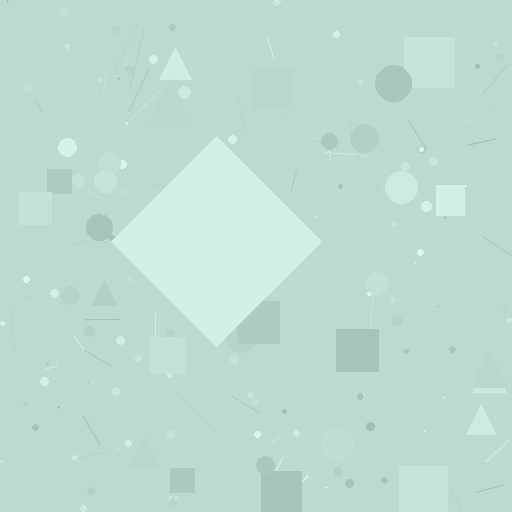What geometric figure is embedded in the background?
A diamond is embedded in the background.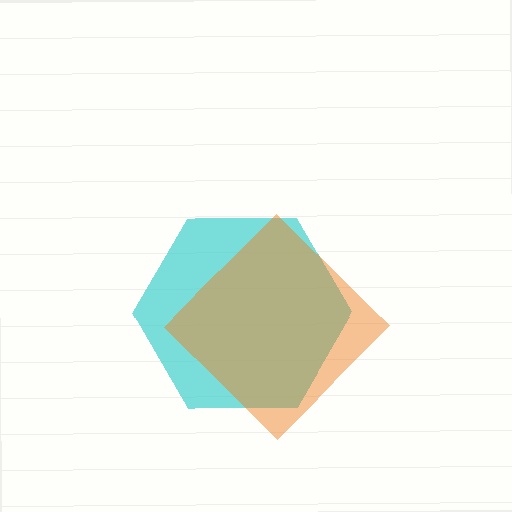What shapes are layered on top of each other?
The layered shapes are: a cyan hexagon, an orange diamond.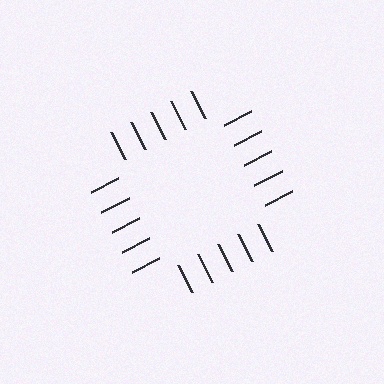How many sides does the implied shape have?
4 sides — the line-ends trace a square.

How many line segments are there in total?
20 — 5 along each of the 4 edges.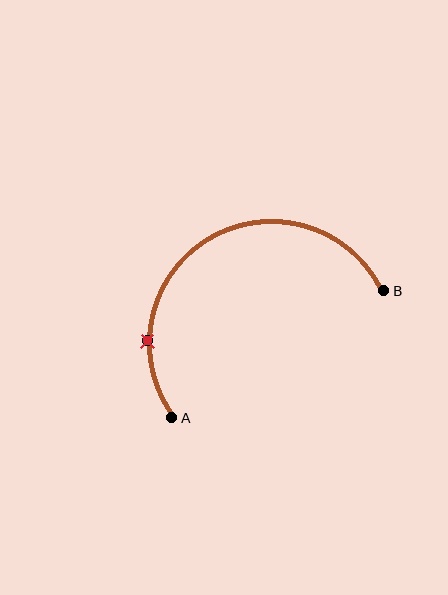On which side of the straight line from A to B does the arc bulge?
The arc bulges above the straight line connecting A and B.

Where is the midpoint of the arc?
The arc midpoint is the point on the curve farthest from the straight line joining A and B. It sits above that line.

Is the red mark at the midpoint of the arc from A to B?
No. The red mark lies on the arc but is closer to endpoint A. The arc midpoint would be at the point on the curve equidistant along the arc from both A and B.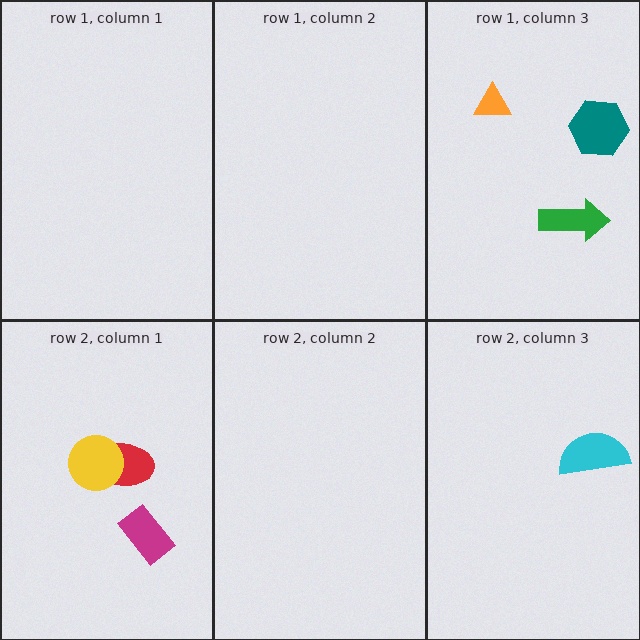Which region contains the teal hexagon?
The row 1, column 3 region.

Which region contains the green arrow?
The row 1, column 3 region.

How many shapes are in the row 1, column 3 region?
3.